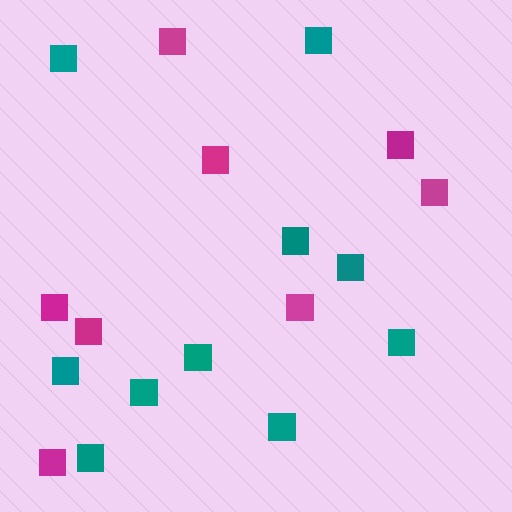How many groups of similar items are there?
There are 2 groups: one group of teal squares (10) and one group of magenta squares (8).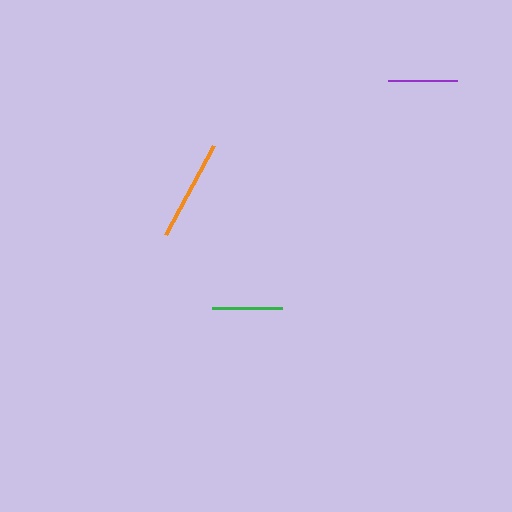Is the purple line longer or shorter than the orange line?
The orange line is longer than the purple line.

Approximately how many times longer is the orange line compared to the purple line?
The orange line is approximately 1.5 times the length of the purple line.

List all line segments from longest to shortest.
From longest to shortest: orange, green, purple.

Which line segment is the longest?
The orange line is the longest at approximately 101 pixels.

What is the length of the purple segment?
The purple segment is approximately 69 pixels long.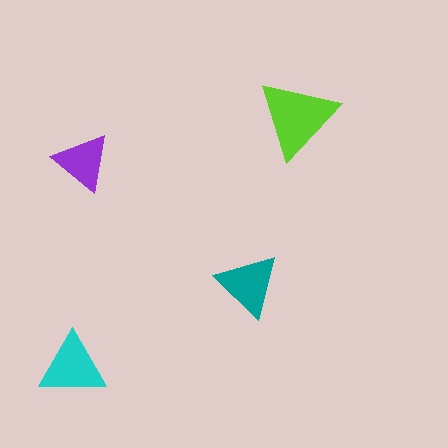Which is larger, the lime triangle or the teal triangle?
The lime one.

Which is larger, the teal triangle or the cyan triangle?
The cyan one.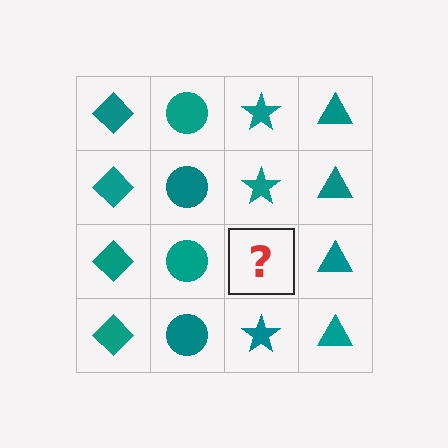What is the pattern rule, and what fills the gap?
The rule is that each column has a consistent shape. The gap should be filled with a teal star.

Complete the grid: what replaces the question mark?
The question mark should be replaced with a teal star.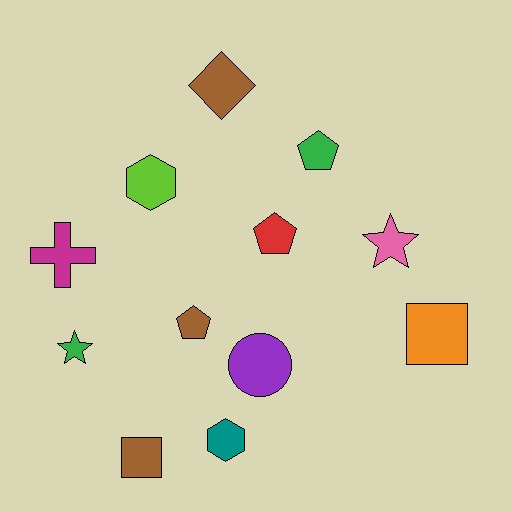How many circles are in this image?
There is 1 circle.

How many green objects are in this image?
There are 2 green objects.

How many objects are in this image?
There are 12 objects.